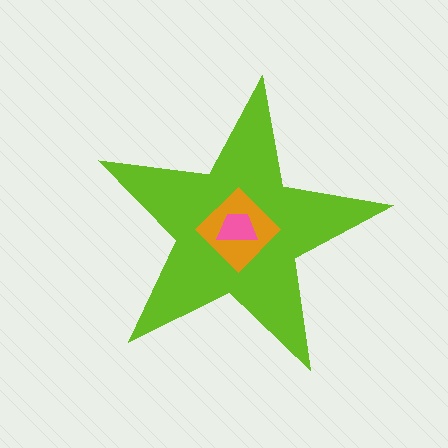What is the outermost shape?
The lime star.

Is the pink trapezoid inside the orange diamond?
Yes.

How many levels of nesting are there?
3.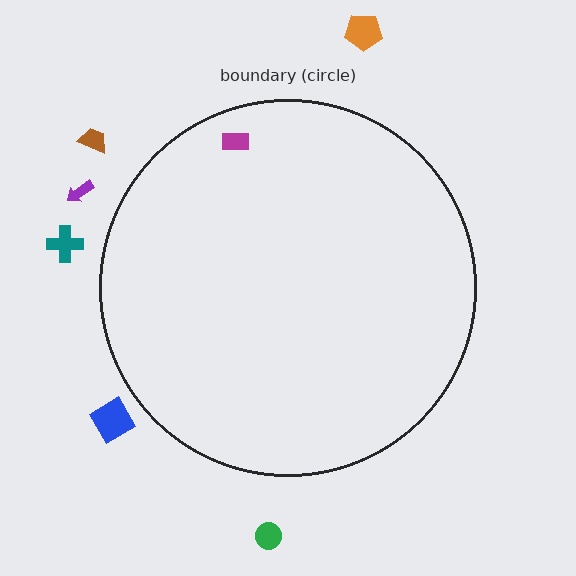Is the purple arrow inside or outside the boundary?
Outside.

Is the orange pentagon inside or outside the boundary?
Outside.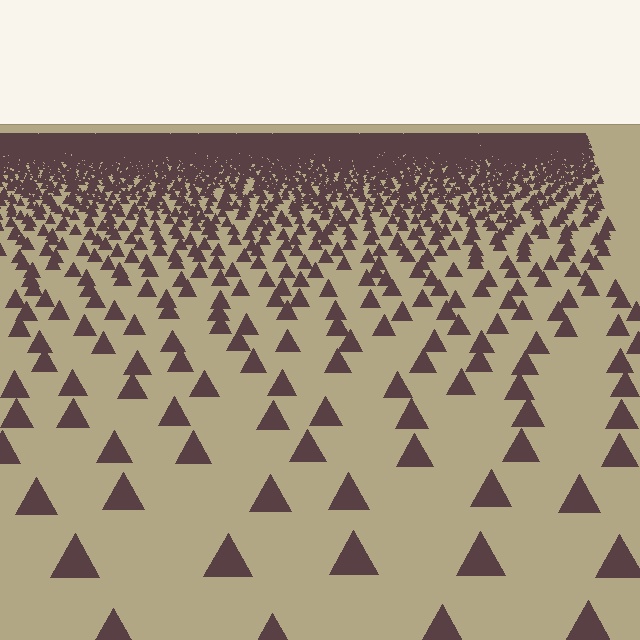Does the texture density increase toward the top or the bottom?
Density increases toward the top.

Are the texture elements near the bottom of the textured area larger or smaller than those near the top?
Larger. Near the bottom, elements are closer to the viewer and appear at a bigger on-screen size.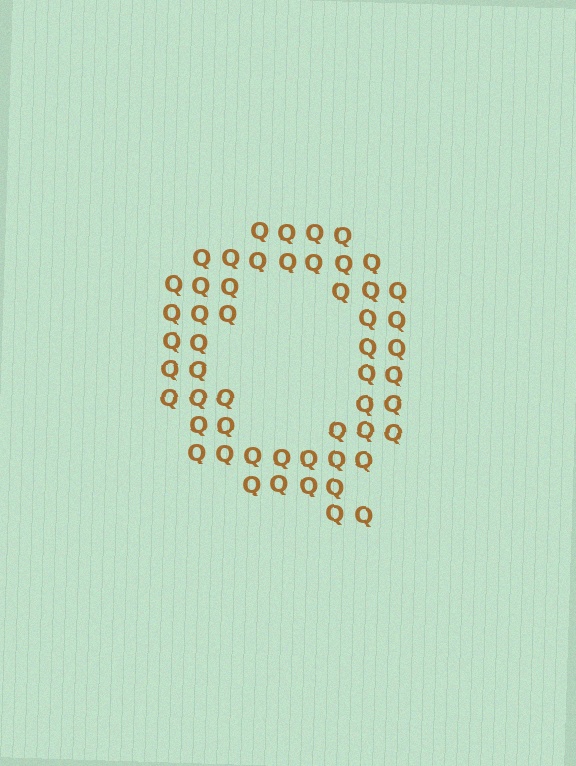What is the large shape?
The large shape is the letter Q.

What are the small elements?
The small elements are letter Q's.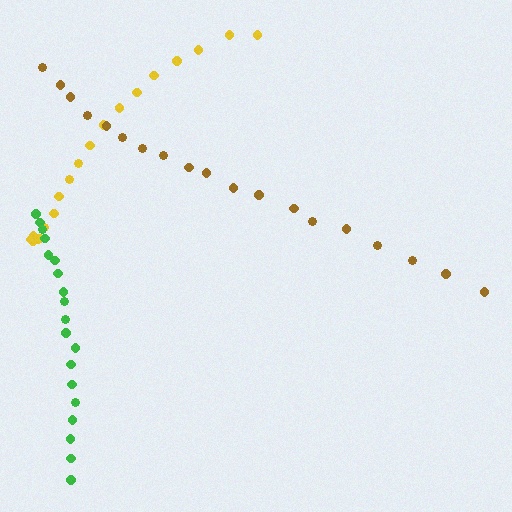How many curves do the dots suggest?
There are 3 distinct paths.